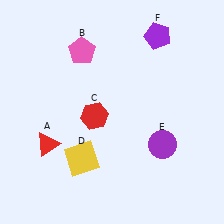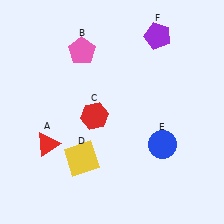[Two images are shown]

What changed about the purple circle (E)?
In Image 1, E is purple. In Image 2, it changed to blue.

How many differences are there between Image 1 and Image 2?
There is 1 difference between the two images.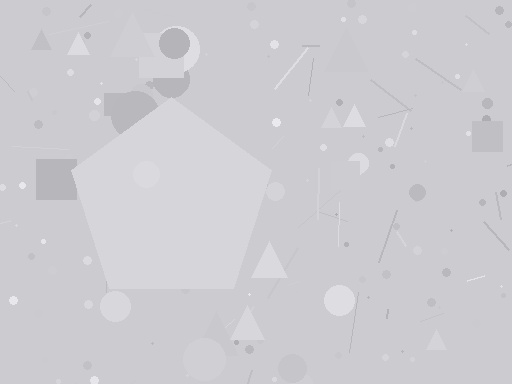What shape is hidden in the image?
A pentagon is hidden in the image.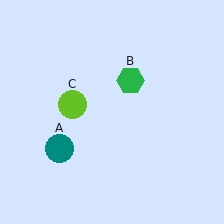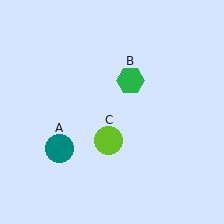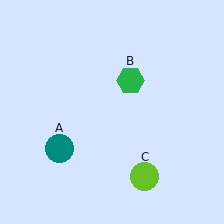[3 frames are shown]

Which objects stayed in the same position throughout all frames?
Teal circle (object A) and green hexagon (object B) remained stationary.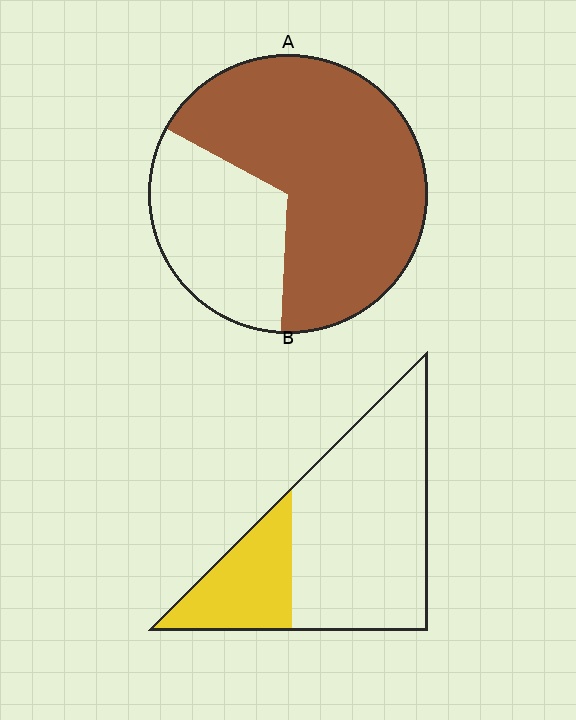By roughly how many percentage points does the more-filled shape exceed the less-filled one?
By roughly 40 percentage points (A over B).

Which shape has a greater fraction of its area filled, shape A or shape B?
Shape A.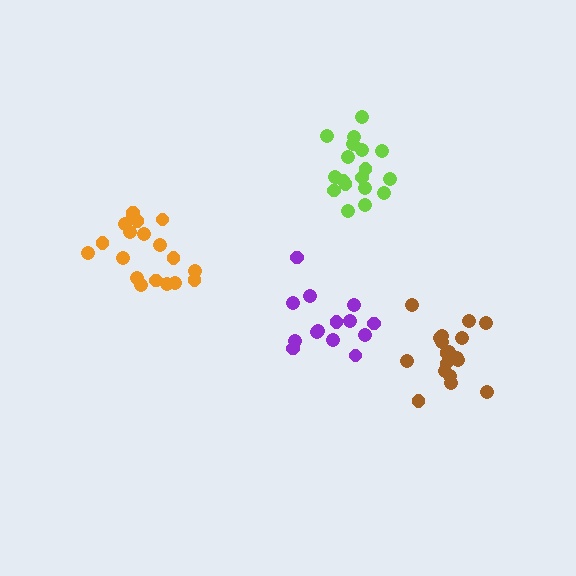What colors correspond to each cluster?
The clusters are colored: purple, brown, lime, orange.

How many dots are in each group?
Group 1: 14 dots, Group 2: 19 dots, Group 3: 18 dots, Group 4: 19 dots (70 total).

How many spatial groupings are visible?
There are 4 spatial groupings.